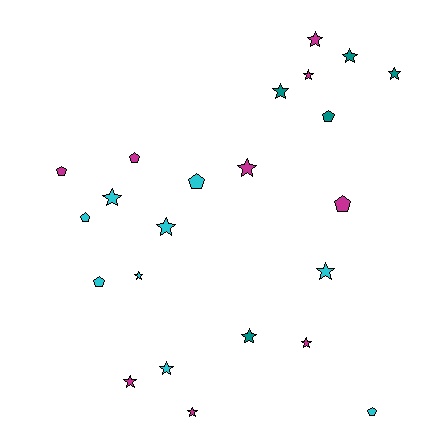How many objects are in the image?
There are 23 objects.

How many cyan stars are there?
There are 5 cyan stars.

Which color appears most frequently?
Magenta, with 9 objects.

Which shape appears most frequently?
Star, with 15 objects.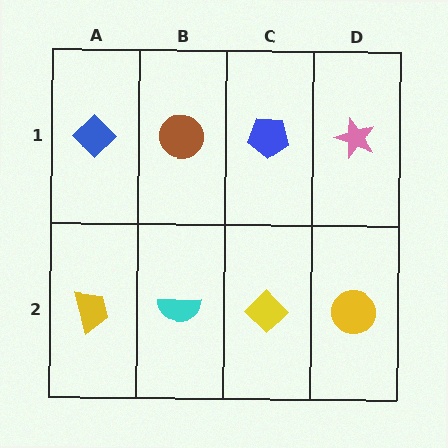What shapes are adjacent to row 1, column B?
A cyan semicircle (row 2, column B), a blue diamond (row 1, column A), a blue pentagon (row 1, column C).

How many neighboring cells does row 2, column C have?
3.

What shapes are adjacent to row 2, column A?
A blue diamond (row 1, column A), a cyan semicircle (row 2, column B).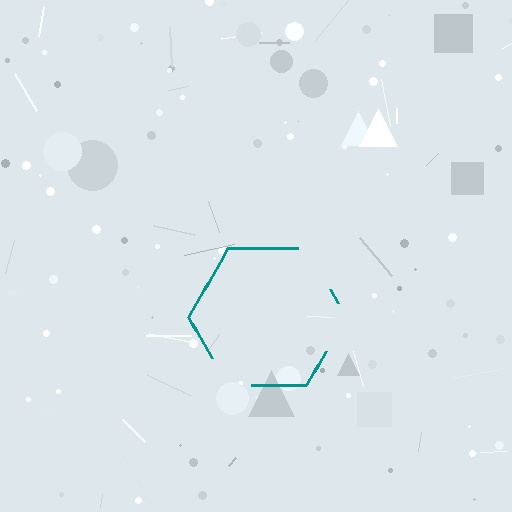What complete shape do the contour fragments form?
The contour fragments form a hexagon.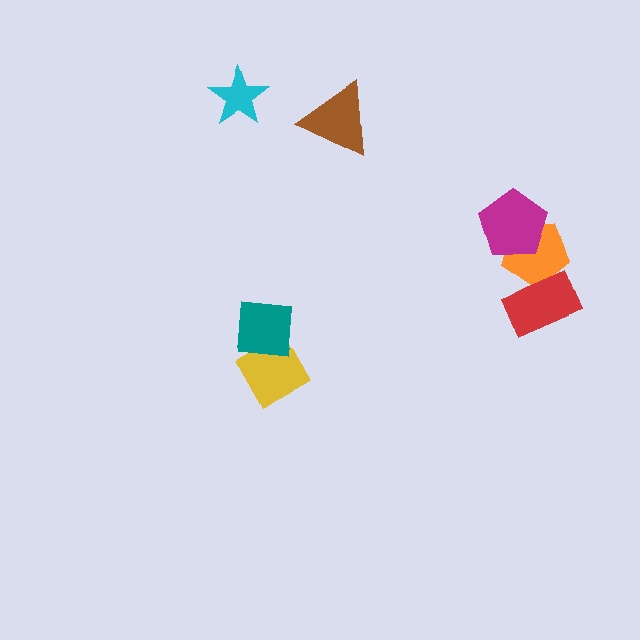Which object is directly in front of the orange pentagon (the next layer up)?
The magenta pentagon is directly in front of the orange pentagon.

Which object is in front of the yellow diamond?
The teal square is in front of the yellow diamond.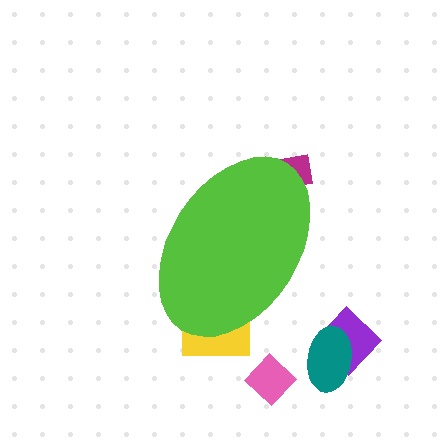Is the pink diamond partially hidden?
No, the pink diamond is fully visible.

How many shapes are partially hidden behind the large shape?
2 shapes are partially hidden.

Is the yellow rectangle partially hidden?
Yes, the yellow rectangle is partially hidden behind the lime ellipse.